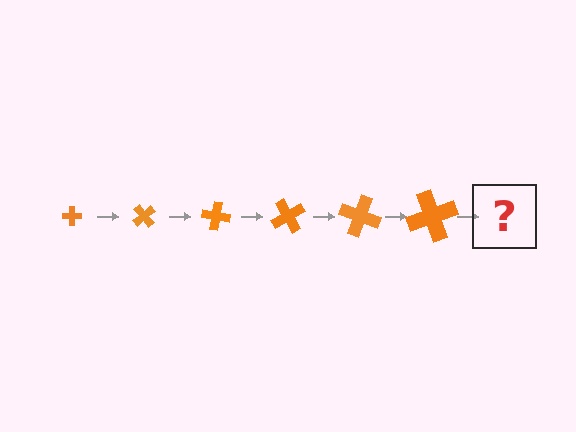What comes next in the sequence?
The next element should be a cross, larger than the previous one and rotated 300 degrees from the start.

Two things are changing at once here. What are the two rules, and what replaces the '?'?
The two rules are that the cross grows larger each step and it rotates 50 degrees each step. The '?' should be a cross, larger than the previous one and rotated 300 degrees from the start.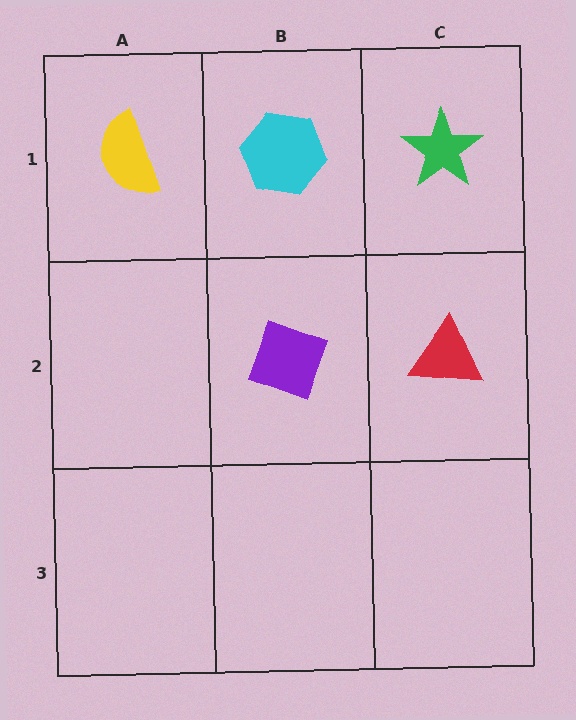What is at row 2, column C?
A red triangle.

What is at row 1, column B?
A cyan hexagon.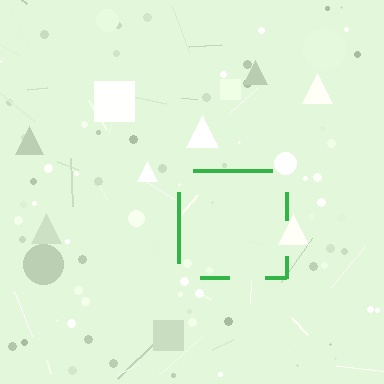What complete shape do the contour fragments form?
The contour fragments form a square.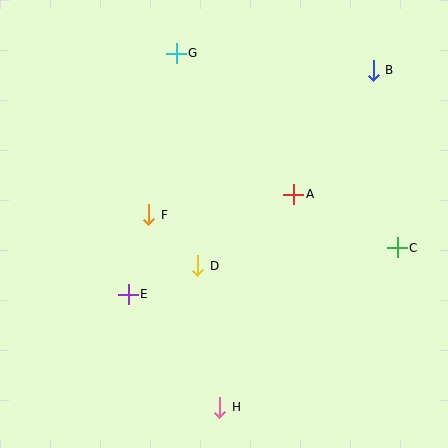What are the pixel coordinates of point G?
Point G is at (176, 53).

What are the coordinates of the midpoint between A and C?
The midpoint between A and C is at (346, 221).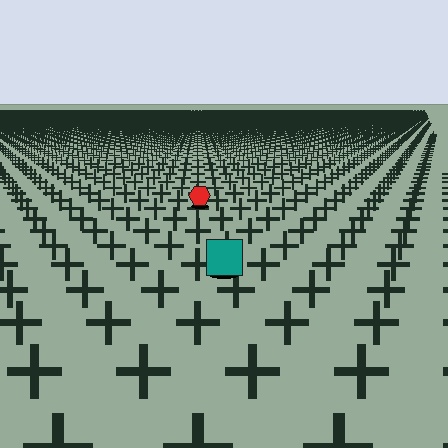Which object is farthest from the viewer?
The red hexagon is farthest from the viewer. It appears smaller and the ground texture around it is denser.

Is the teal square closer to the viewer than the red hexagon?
Yes. The teal square is closer — you can tell from the texture gradient: the ground texture is coarser near it.